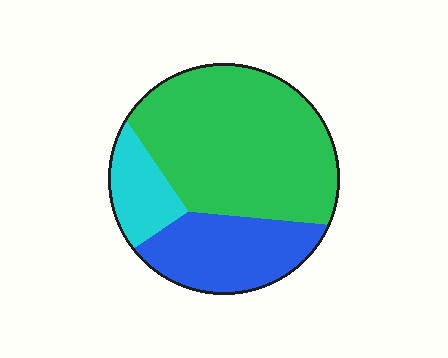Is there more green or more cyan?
Green.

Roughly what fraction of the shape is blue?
Blue takes up about one quarter (1/4) of the shape.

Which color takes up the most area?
Green, at roughly 60%.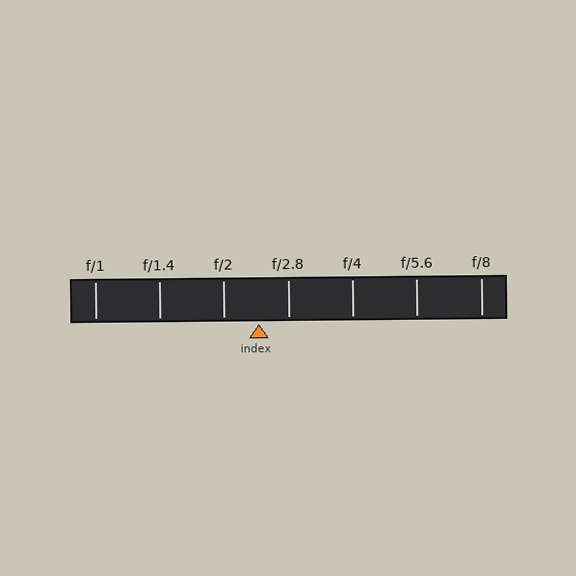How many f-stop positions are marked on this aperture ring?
There are 7 f-stop positions marked.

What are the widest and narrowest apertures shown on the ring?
The widest aperture shown is f/1 and the narrowest is f/8.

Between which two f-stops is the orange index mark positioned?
The index mark is between f/2 and f/2.8.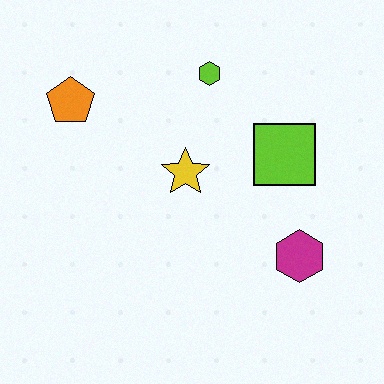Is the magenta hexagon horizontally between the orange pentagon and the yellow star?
No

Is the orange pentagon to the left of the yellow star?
Yes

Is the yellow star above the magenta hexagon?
Yes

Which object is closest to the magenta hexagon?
The lime square is closest to the magenta hexagon.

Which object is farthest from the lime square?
The orange pentagon is farthest from the lime square.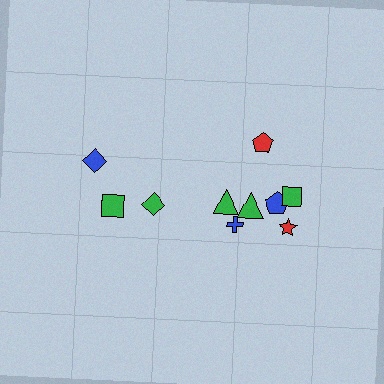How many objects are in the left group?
There are 3 objects.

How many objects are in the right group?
There are 7 objects.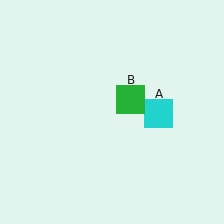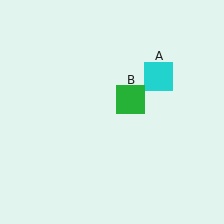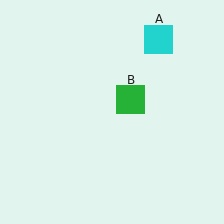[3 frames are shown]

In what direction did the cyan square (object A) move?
The cyan square (object A) moved up.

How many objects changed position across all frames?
1 object changed position: cyan square (object A).